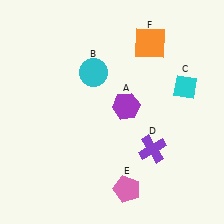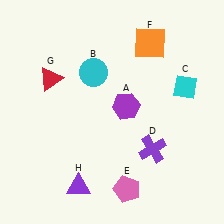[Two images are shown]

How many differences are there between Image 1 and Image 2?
There are 2 differences between the two images.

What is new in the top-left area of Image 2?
A red triangle (G) was added in the top-left area of Image 2.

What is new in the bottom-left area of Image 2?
A purple triangle (H) was added in the bottom-left area of Image 2.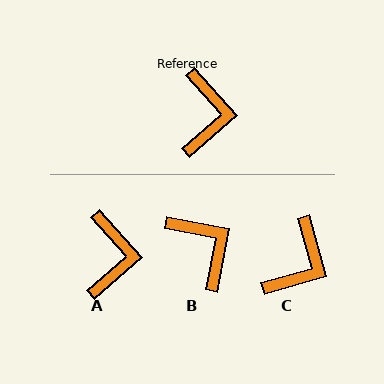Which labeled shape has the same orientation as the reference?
A.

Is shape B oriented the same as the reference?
No, it is off by about 38 degrees.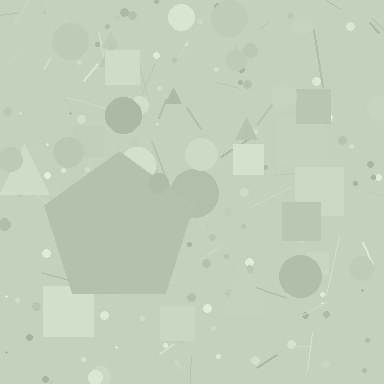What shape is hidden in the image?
A pentagon is hidden in the image.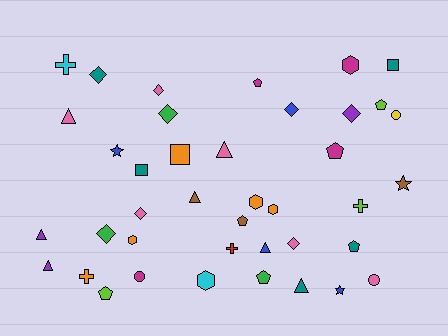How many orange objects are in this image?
There are 5 orange objects.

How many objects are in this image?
There are 40 objects.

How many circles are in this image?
There are 3 circles.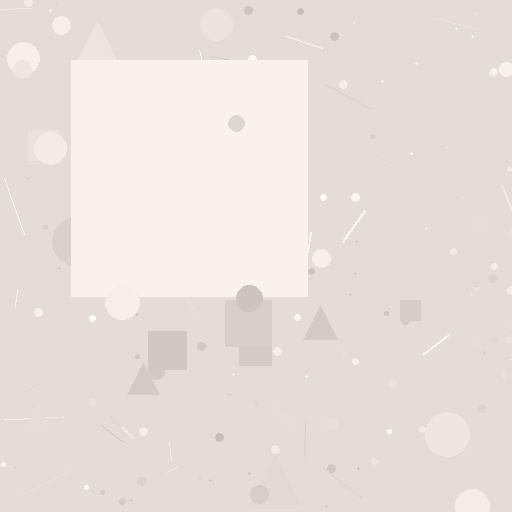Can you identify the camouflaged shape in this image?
The camouflaged shape is a square.